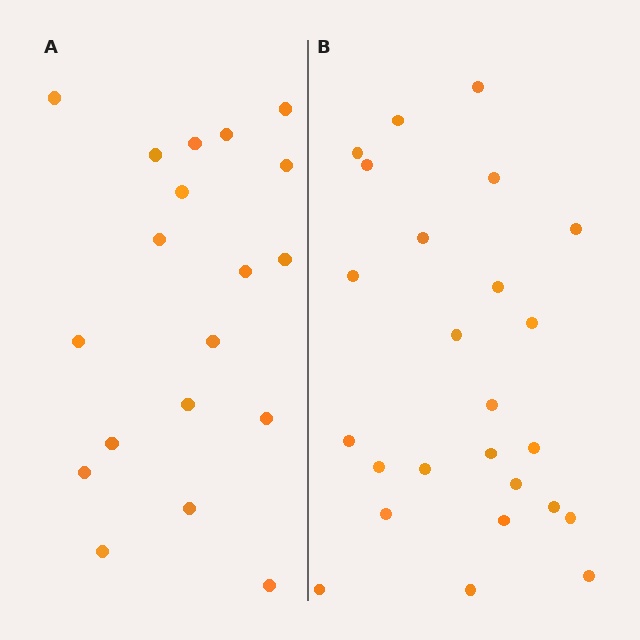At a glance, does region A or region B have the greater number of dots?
Region B (the right region) has more dots.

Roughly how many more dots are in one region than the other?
Region B has about 6 more dots than region A.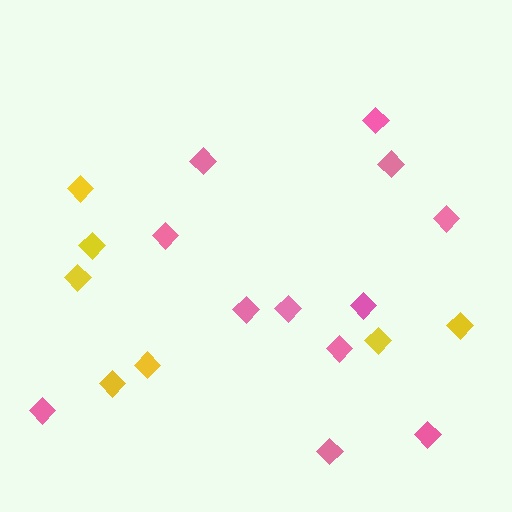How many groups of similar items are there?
There are 2 groups: one group of yellow diamonds (7) and one group of pink diamonds (12).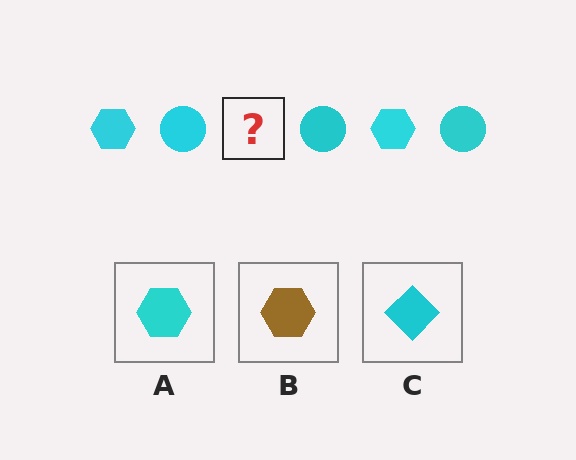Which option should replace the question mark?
Option A.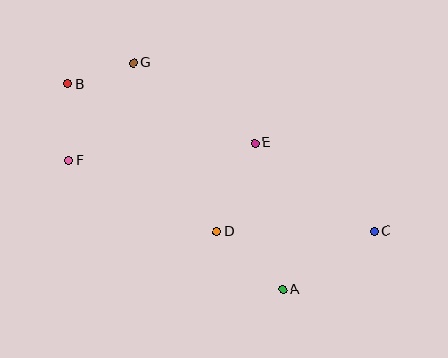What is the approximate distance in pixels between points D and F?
The distance between D and F is approximately 164 pixels.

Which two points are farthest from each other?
Points B and C are farthest from each other.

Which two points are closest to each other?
Points B and G are closest to each other.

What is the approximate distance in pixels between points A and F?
The distance between A and F is approximately 250 pixels.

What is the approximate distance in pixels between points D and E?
The distance between D and E is approximately 96 pixels.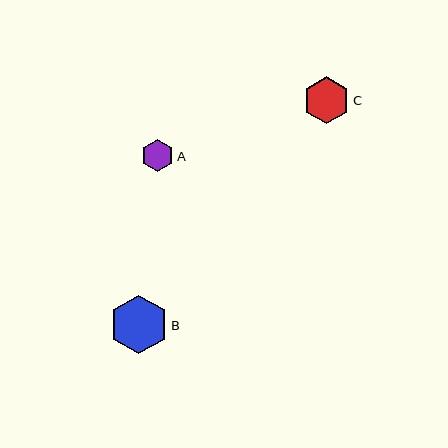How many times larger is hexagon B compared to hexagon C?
Hexagon B is approximately 1.2 times the size of hexagon C.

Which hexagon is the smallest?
Hexagon A is the smallest with a size of approximately 32 pixels.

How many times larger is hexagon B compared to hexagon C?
Hexagon B is approximately 1.2 times the size of hexagon C.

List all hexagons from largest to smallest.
From largest to smallest: B, C, A.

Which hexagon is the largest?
Hexagon B is the largest with a size of approximately 59 pixels.